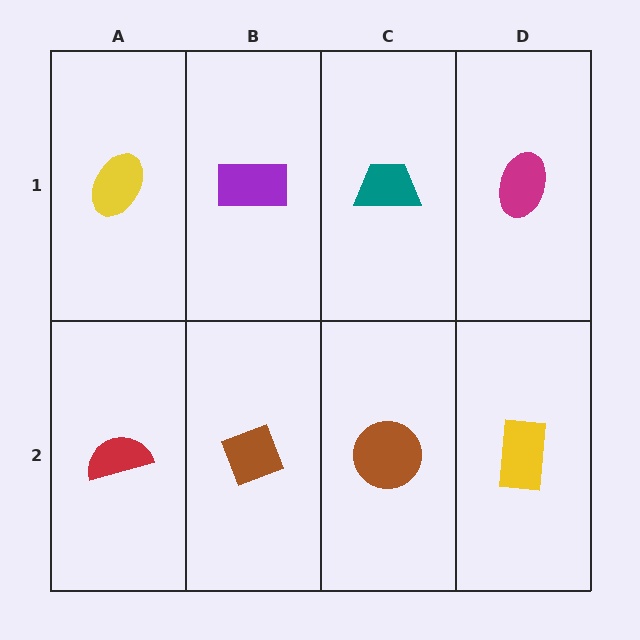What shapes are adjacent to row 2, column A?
A yellow ellipse (row 1, column A), a brown diamond (row 2, column B).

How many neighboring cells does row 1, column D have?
2.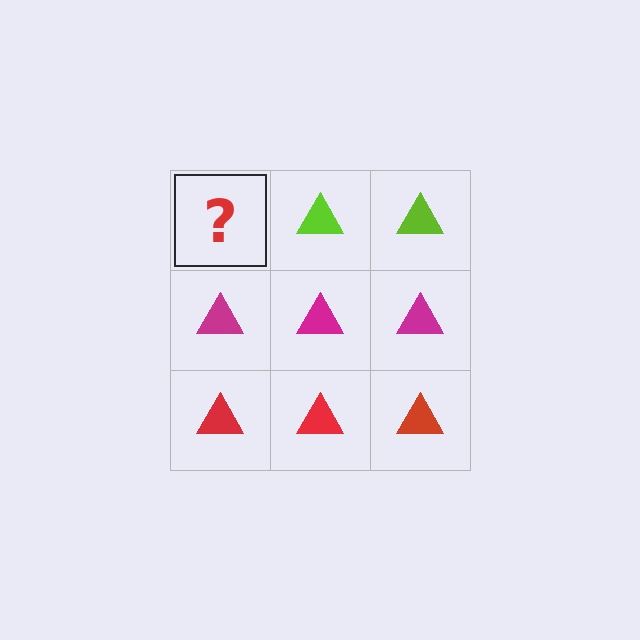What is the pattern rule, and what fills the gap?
The rule is that each row has a consistent color. The gap should be filled with a lime triangle.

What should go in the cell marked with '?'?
The missing cell should contain a lime triangle.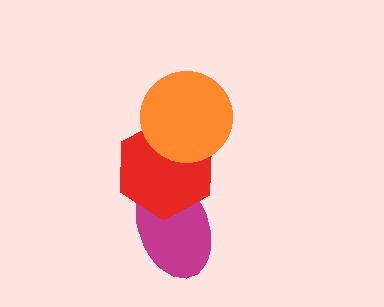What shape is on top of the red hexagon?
The orange circle is on top of the red hexagon.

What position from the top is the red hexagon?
The red hexagon is 2nd from the top.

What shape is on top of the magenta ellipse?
The red hexagon is on top of the magenta ellipse.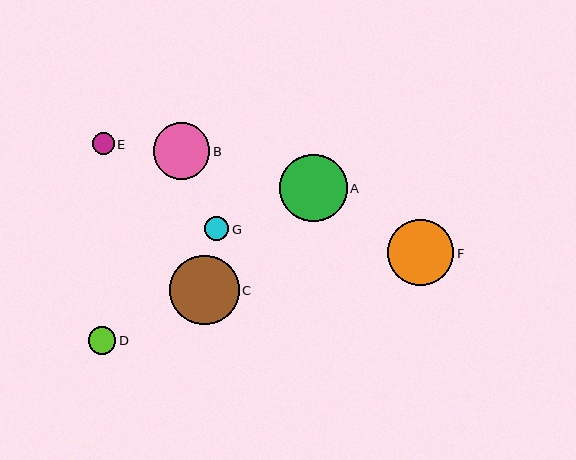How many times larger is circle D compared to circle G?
Circle D is approximately 1.2 times the size of circle G.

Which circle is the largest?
Circle C is the largest with a size of approximately 69 pixels.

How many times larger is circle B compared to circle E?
Circle B is approximately 2.6 times the size of circle E.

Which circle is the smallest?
Circle E is the smallest with a size of approximately 22 pixels.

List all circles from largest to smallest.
From largest to smallest: C, A, F, B, D, G, E.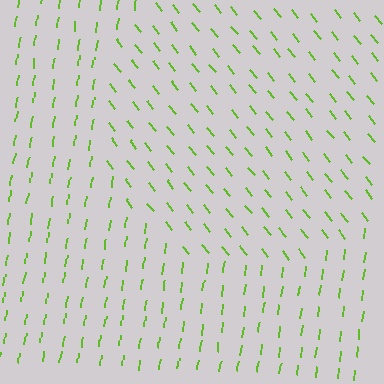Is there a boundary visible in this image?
Yes, there is a texture boundary formed by a change in line orientation.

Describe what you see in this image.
The image is filled with small lime line segments. A circle region in the image has lines oriented differently from the surrounding lines, creating a visible texture boundary.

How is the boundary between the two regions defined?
The boundary is defined purely by a change in line orientation (approximately 45 degrees difference). All lines are the same color and thickness.